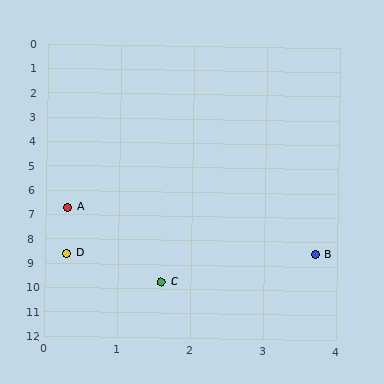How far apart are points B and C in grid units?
Points B and C are about 2.4 grid units apart.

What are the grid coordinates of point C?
Point C is at approximately (1.6, 9.7).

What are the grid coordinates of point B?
Point B is at approximately (3.7, 8.5).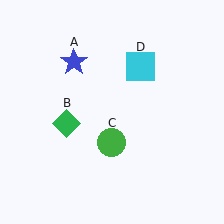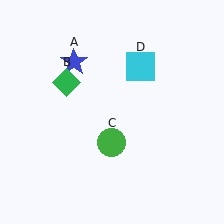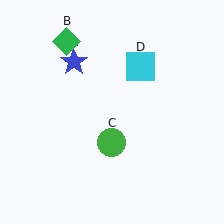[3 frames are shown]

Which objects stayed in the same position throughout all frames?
Blue star (object A) and green circle (object C) and cyan square (object D) remained stationary.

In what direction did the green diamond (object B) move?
The green diamond (object B) moved up.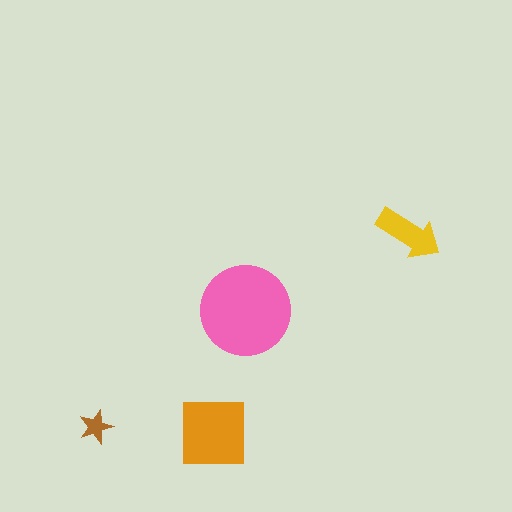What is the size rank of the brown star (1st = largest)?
4th.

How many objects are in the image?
There are 4 objects in the image.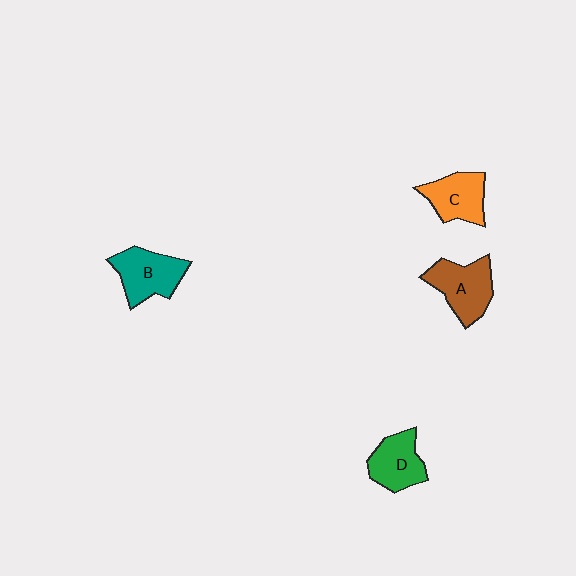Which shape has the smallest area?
Shape D (green).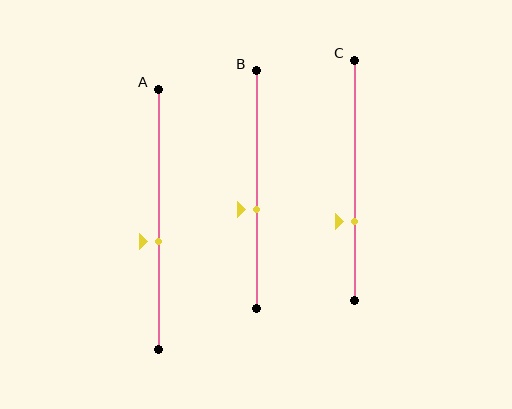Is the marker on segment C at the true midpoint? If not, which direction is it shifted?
No, the marker on segment C is shifted downward by about 17% of the segment length.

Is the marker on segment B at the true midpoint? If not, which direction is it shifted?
No, the marker on segment B is shifted downward by about 8% of the segment length.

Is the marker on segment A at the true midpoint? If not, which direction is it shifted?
No, the marker on segment A is shifted downward by about 9% of the segment length.